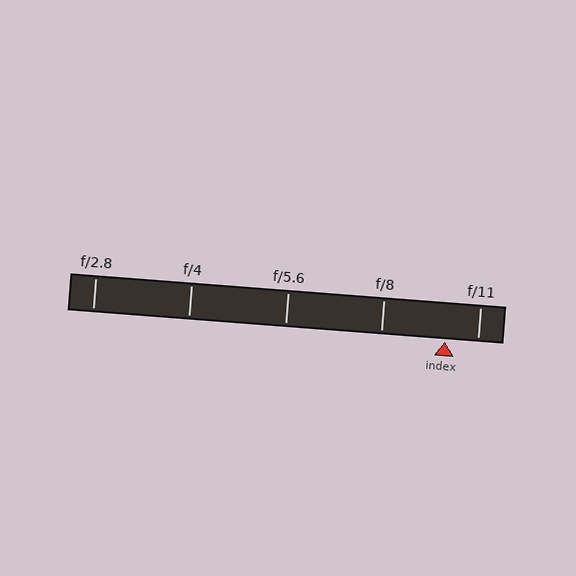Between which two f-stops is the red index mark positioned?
The index mark is between f/8 and f/11.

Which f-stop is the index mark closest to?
The index mark is closest to f/11.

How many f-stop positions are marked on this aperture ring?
There are 5 f-stop positions marked.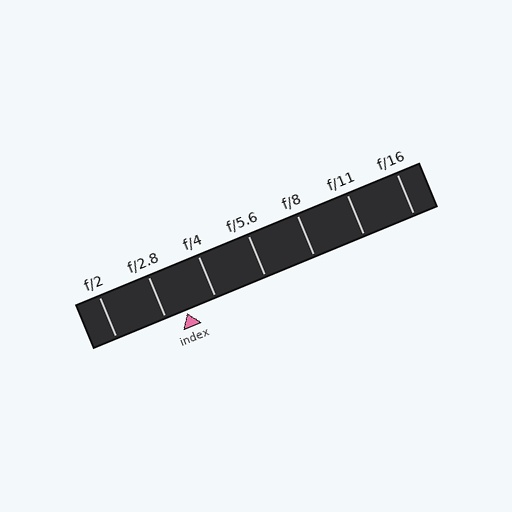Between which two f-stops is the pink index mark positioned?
The index mark is between f/2.8 and f/4.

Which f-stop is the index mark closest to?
The index mark is closest to f/2.8.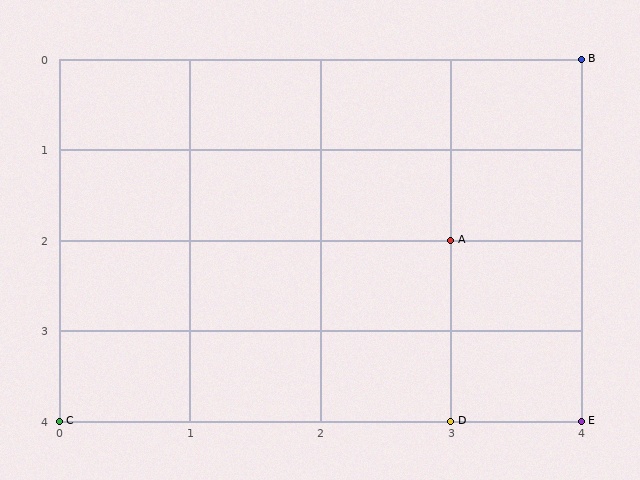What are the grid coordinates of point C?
Point C is at grid coordinates (0, 4).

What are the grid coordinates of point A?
Point A is at grid coordinates (3, 2).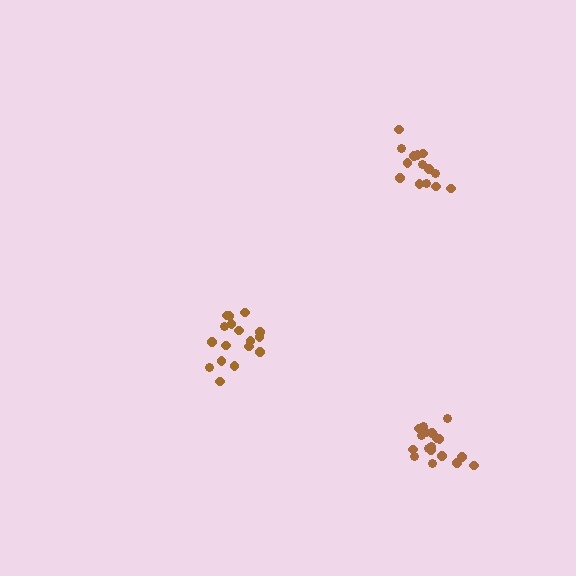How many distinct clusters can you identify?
There are 3 distinct clusters.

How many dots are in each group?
Group 1: 17 dots, Group 2: 14 dots, Group 3: 19 dots (50 total).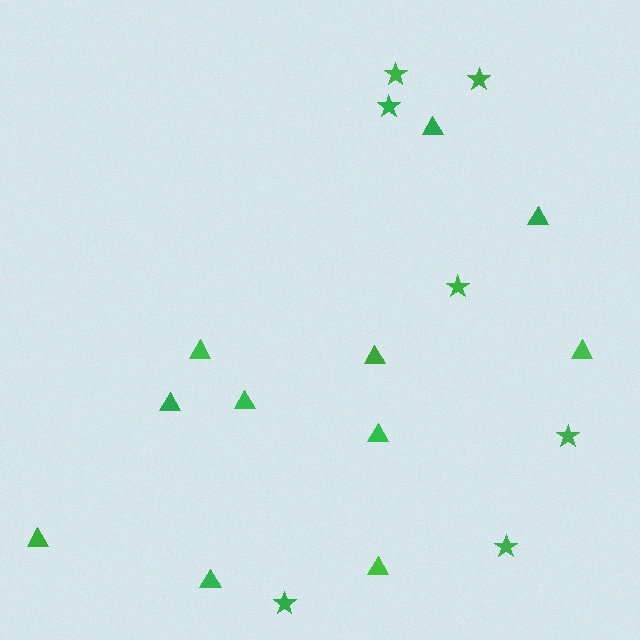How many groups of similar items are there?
There are 2 groups: one group of stars (7) and one group of triangles (11).